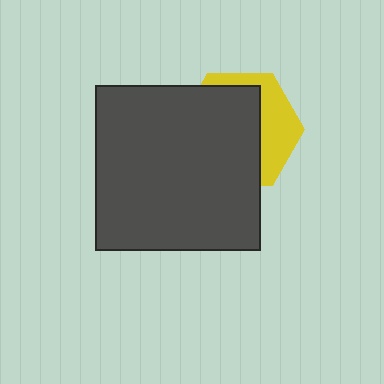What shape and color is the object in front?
The object in front is a dark gray square.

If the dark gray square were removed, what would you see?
You would see the complete yellow hexagon.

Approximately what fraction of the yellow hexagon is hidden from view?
Roughly 66% of the yellow hexagon is hidden behind the dark gray square.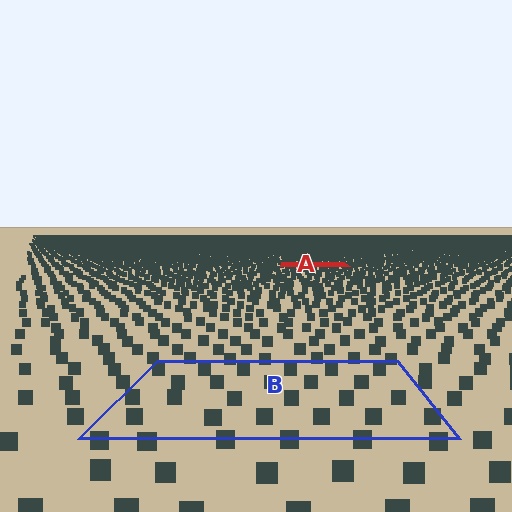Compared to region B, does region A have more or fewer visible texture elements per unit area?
Region A has more texture elements per unit area — they are packed more densely because it is farther away.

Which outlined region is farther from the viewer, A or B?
Region A is farther from the viewer — the texture elements inside it appear smaller and more densely packed.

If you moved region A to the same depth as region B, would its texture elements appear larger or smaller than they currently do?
They would appear larger. At a closer depth, the same texture elements are projected at a bigger on-screen size.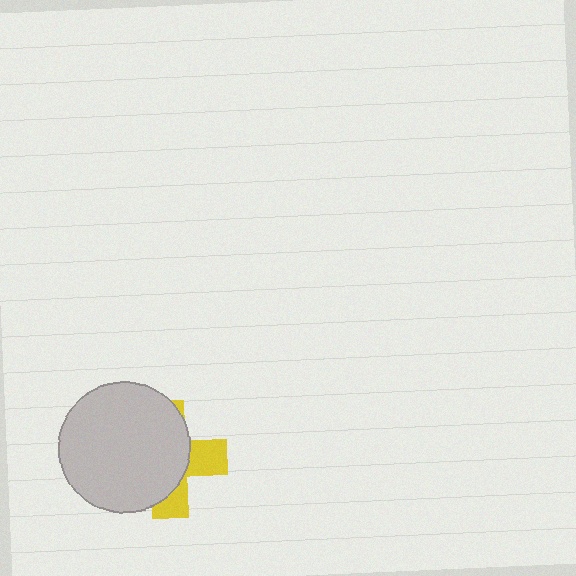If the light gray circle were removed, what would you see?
You would see the complete yellow cross.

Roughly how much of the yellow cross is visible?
A small part of it is visible (roughly 33%).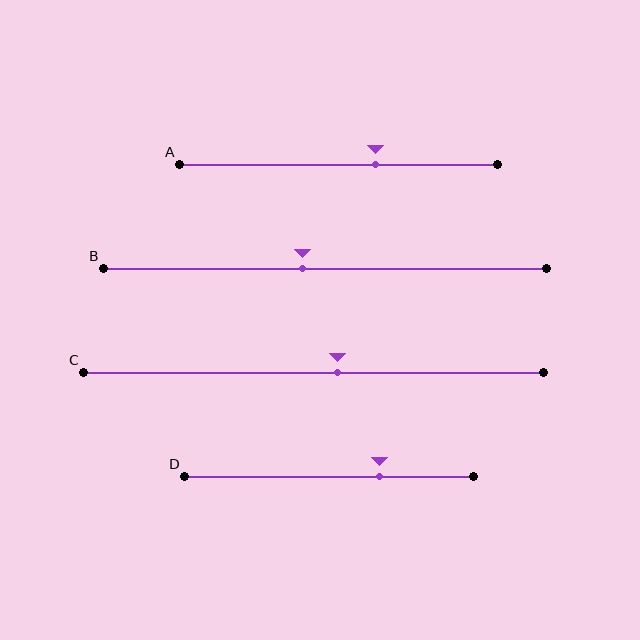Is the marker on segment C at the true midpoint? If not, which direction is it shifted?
No, the marker on segment C is shifted to the right by about 5% of the segment length.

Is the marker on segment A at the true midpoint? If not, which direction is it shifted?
No, the marker on segment A is shifted to the right by about 12% of the segment length.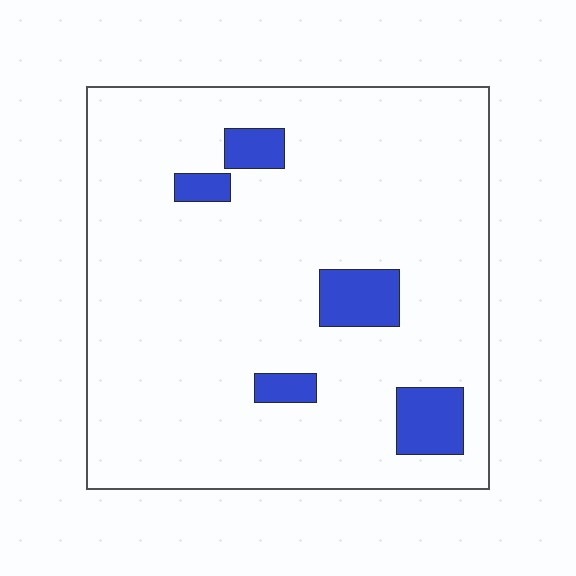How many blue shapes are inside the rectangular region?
5.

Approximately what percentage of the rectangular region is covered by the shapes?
Approximately 10%.